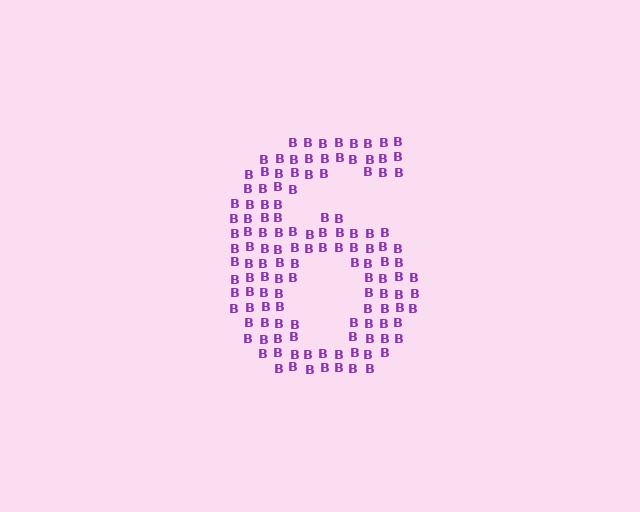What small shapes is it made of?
It is made of small letter B's.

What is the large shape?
The large shape is the digit 6.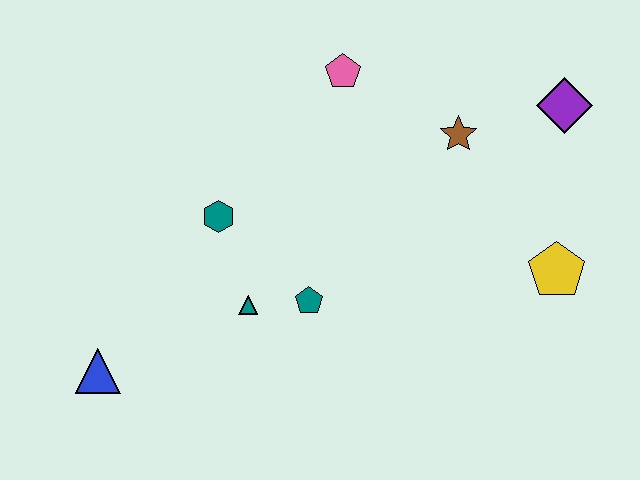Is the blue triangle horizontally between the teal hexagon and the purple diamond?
No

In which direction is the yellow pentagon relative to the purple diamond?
The yellow pentagon is below the purple diamond.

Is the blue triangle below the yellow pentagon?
Yes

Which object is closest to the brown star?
The purple diamond is closest to the brown star.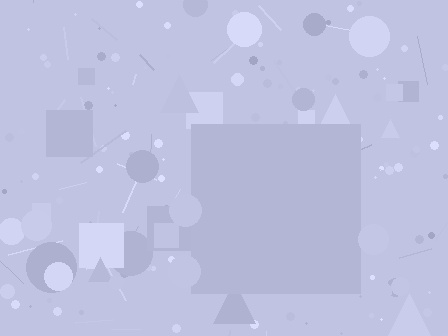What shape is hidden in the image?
A square is hidden in the image.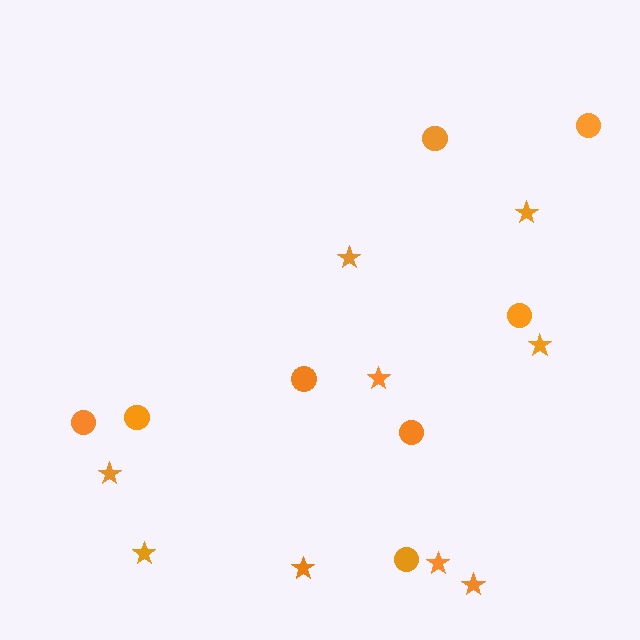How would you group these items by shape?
There are 2 groups: one group of circles (8) and one group of stars (9).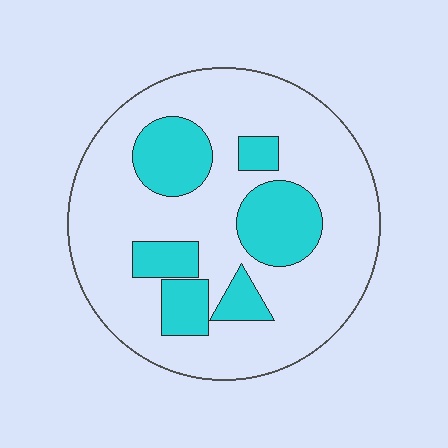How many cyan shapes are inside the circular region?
6.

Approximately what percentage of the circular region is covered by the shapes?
Approximately 25%.